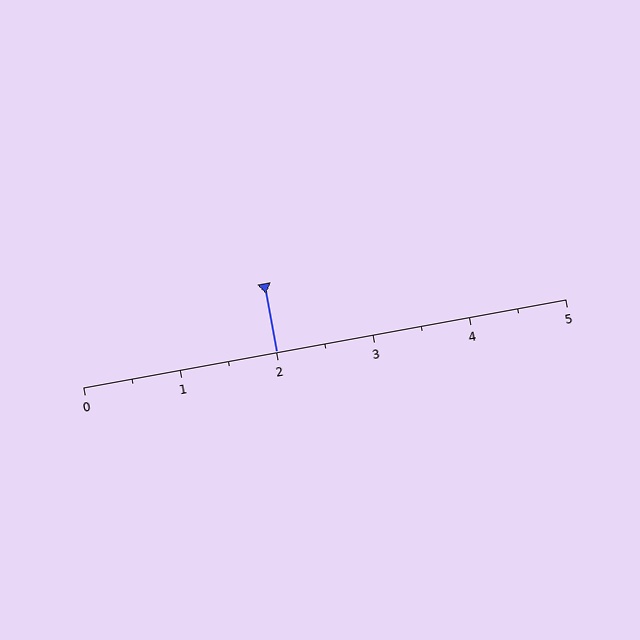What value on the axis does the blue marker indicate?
The marker indicates approximately 2.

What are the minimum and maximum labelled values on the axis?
The axis runs from 0 to 5.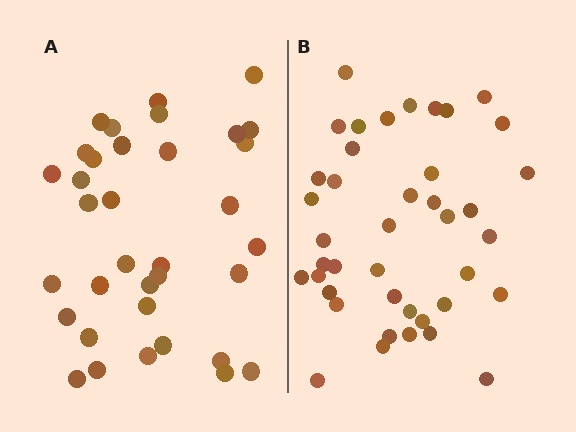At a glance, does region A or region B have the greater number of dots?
Region B (the right region) has more dots.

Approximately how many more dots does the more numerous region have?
Region B has about 6 more dots than region A.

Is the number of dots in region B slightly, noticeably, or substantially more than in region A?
Region B has only slightly more — the two regions are fairly close. The ratio is roughly 1.2 to 1.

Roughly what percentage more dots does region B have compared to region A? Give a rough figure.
About 15% more.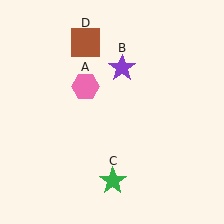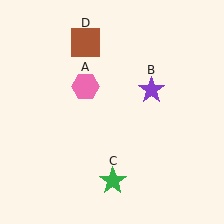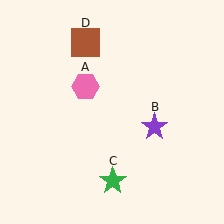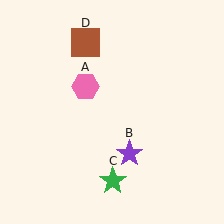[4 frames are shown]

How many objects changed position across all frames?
1 object changed position: purple star (object B).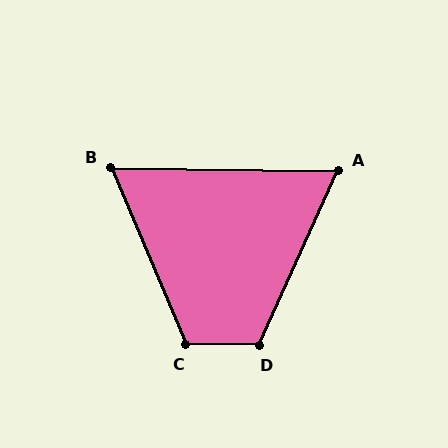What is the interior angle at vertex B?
Approximately 66 degrees (acute).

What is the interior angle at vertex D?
Approximately 114 degrees (obtuse).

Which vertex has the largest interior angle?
C, at approximately 114 degrees.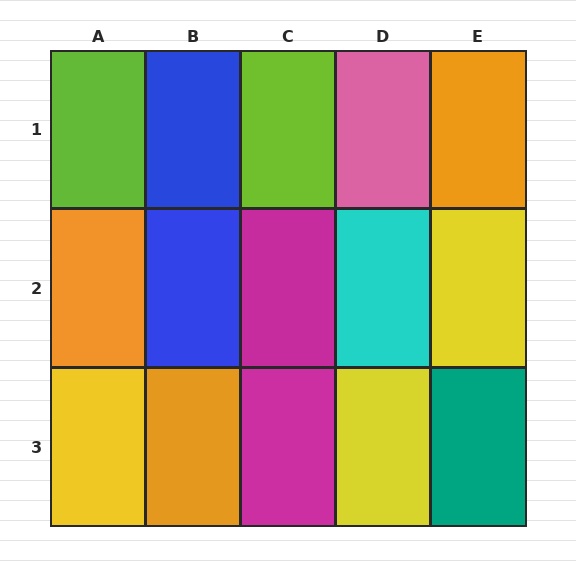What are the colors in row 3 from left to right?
Yellow, orange, magenta, yellow, teal.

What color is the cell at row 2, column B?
Blue.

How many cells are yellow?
3 cells are yellow.